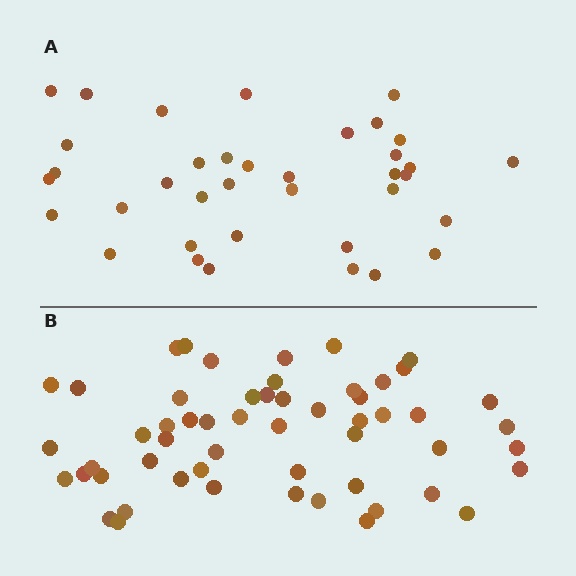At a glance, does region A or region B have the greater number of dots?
Region B (the bottom region) has more dots.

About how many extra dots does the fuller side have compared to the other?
Region B has approximately 20 more dots than region A.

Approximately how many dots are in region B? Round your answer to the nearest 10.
About 60 dots. (The exact count is 55, which rounds to 60.)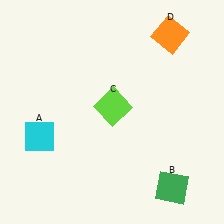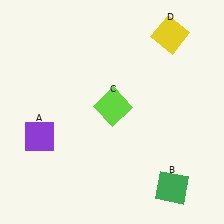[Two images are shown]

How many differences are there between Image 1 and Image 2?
There are 2 differences between the two images.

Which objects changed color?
A changed from cyan to purple. D changed from orange to yellow.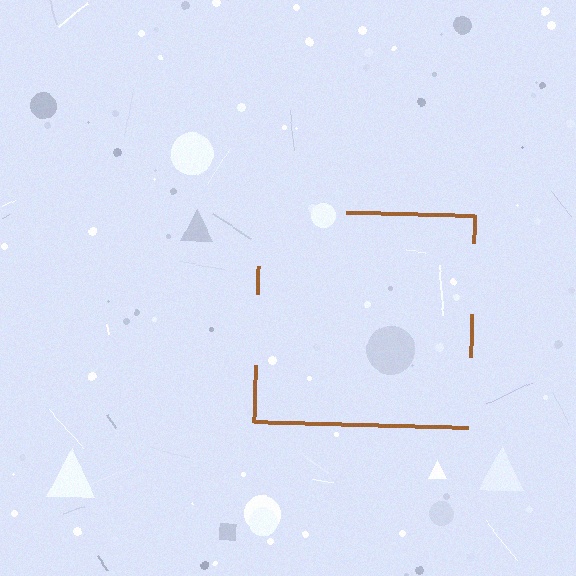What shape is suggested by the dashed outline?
The dashed outline suggests a square.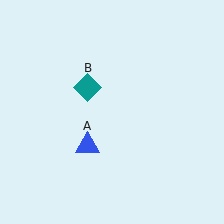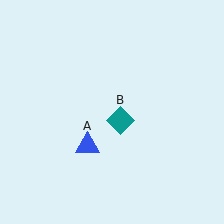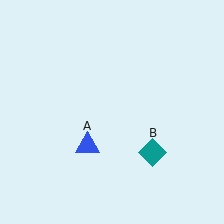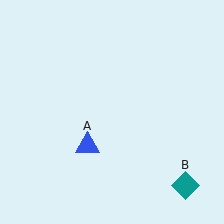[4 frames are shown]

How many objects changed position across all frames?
1 object changed position: teal diamond (object B).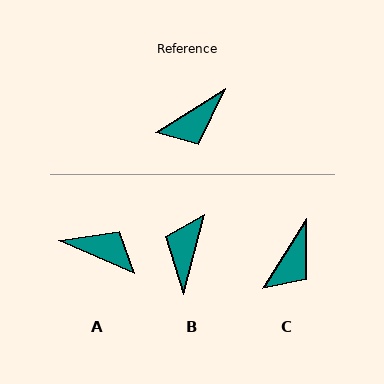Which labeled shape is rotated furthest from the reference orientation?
B, about 137 degrees away.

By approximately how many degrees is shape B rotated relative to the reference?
Approximately 137 degrees clockwise.